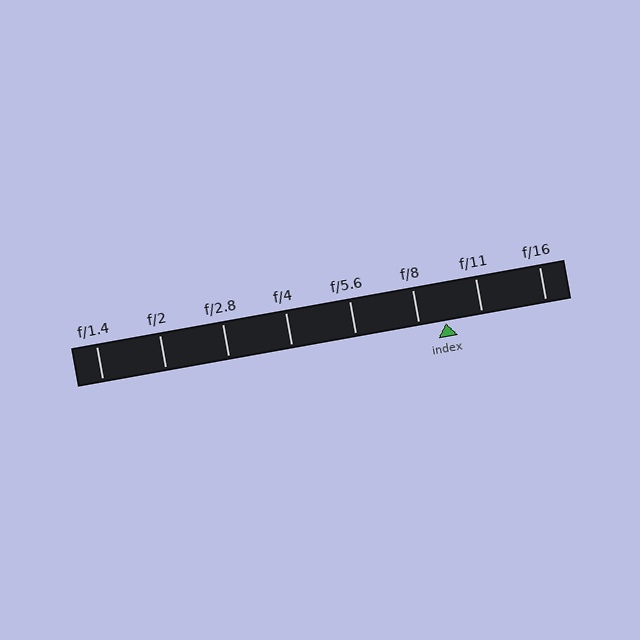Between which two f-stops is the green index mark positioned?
The index mark is between f/8 and f/11.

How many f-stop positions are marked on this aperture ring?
There are 8 f-stop positions marked.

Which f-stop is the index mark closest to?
The index mark is closest to f/8.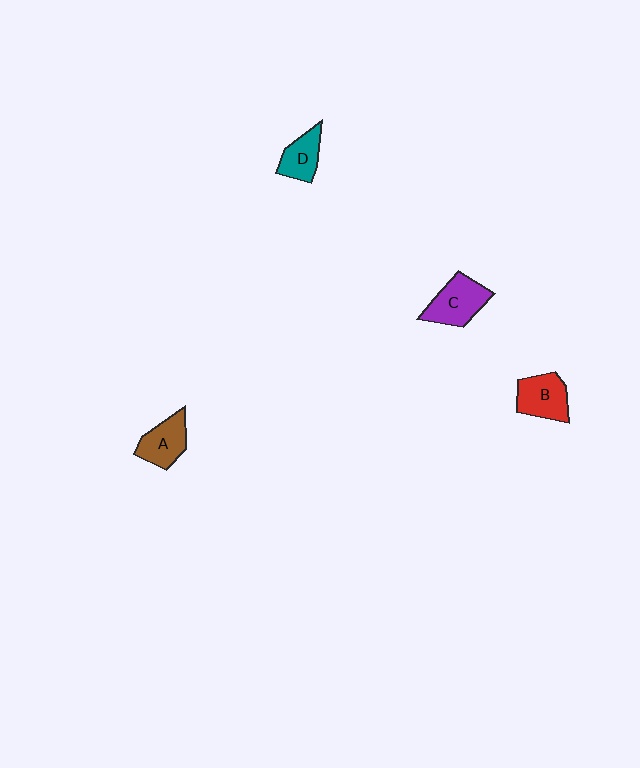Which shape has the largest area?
Shape C (purple).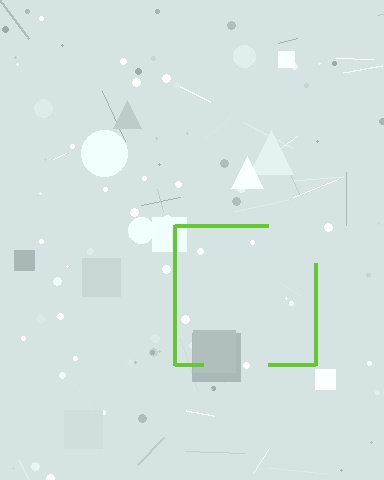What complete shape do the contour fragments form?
The contour fragments form a square.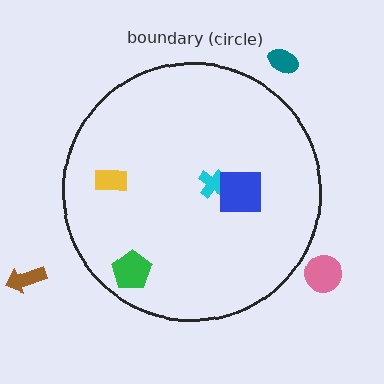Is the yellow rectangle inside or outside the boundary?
Inside.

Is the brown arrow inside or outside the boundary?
Outside.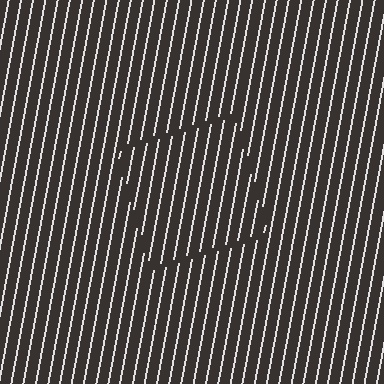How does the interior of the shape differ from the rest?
The interior of the shape contains the same grating, shifted by half a period — the contour is defined by the phase discontinuity where line-ends from the inner and outer gratings abut.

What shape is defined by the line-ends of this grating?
An illusory square. The interior of the shape contains the same grating, shifted by half a period — the contour is defined by the phase discontinuity where line-ends from the inner and outer gratings abut.